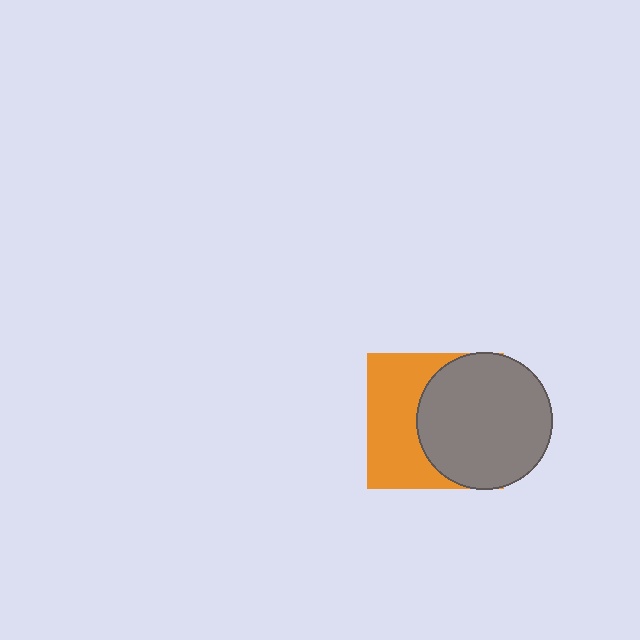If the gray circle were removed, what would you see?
You would see the complete orange square.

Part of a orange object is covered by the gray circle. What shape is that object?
It is a square.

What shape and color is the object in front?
The object in front is a gray circle.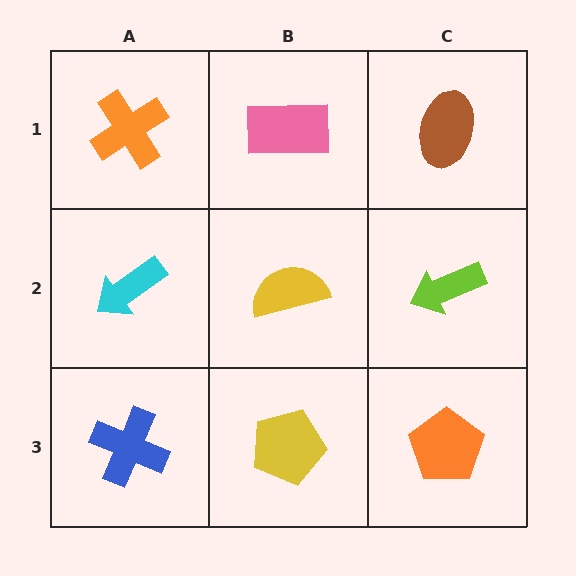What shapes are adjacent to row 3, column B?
A yellow semicircle (row 2, column B), a blue cross (row 3, column A), an orange pentagon (row 3, column C).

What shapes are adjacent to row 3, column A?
A cyan arrow (row 2, column A), a yellow pentagon (row 3, column B).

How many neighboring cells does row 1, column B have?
3.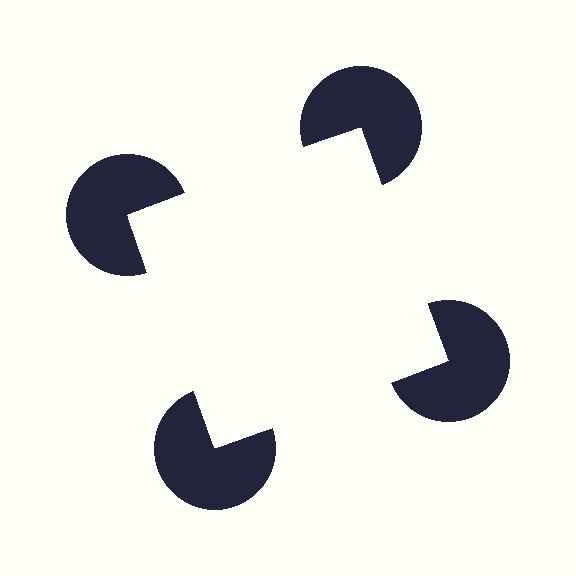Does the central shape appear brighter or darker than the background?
It typically appears slightly brighter than the background, even though no actual brightness change is drawn.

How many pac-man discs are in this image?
There are 4 — one at each vertex of the illusory square.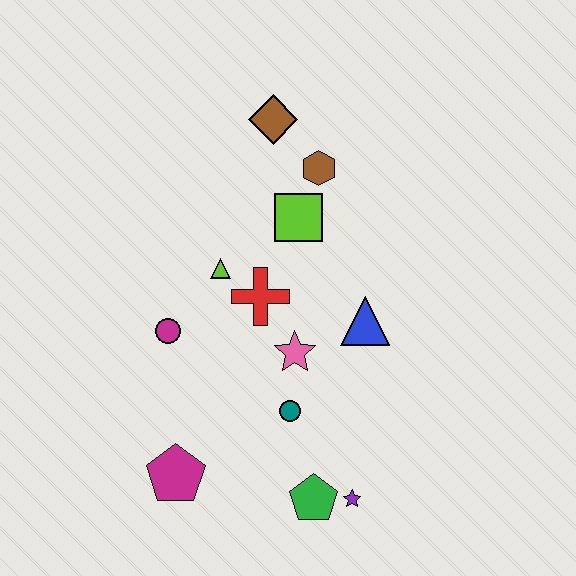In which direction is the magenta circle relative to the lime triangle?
The magenta circle is below the lime triangle.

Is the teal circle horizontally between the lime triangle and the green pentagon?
Yes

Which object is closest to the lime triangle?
The red cross is closest to the lime triangle.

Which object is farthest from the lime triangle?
The purple star is farthest from the lime triangle.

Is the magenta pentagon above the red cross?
No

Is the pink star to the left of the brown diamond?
No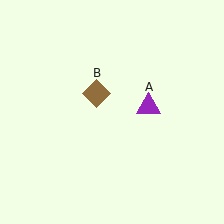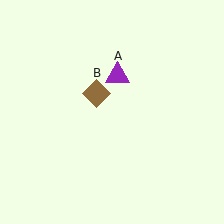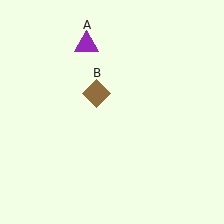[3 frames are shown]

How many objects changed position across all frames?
1 object changed position: purple triangle (object A).